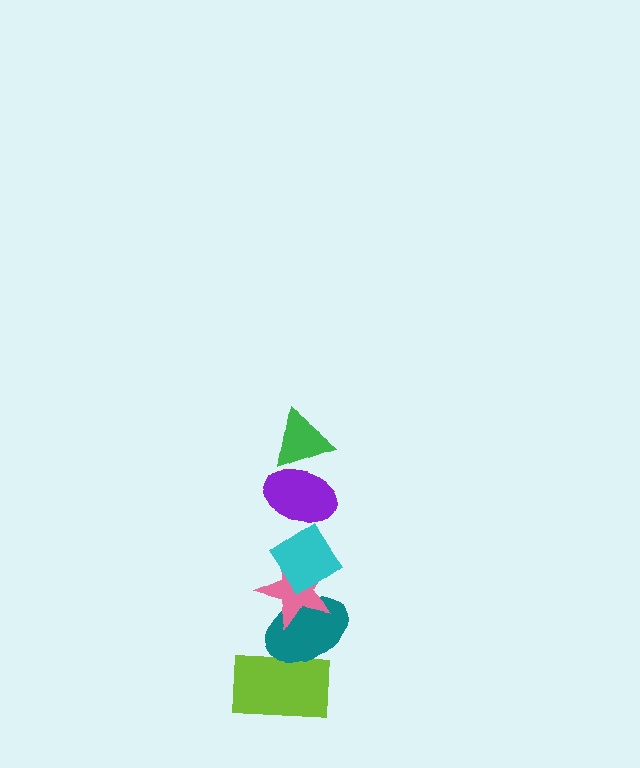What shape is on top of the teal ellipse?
The pink star is on top of the teal ellipse.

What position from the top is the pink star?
The pink star is 4th from the top.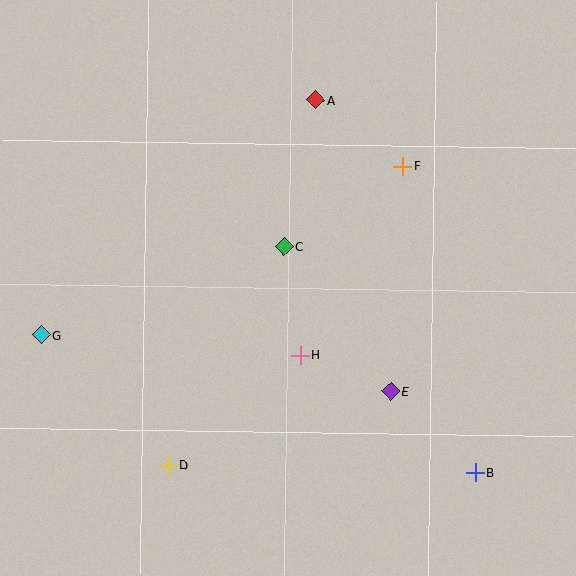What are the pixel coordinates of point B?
Point B is at (476, 473).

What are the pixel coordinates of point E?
Point E is at (391, 391).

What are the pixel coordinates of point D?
Point D is at (169, 466).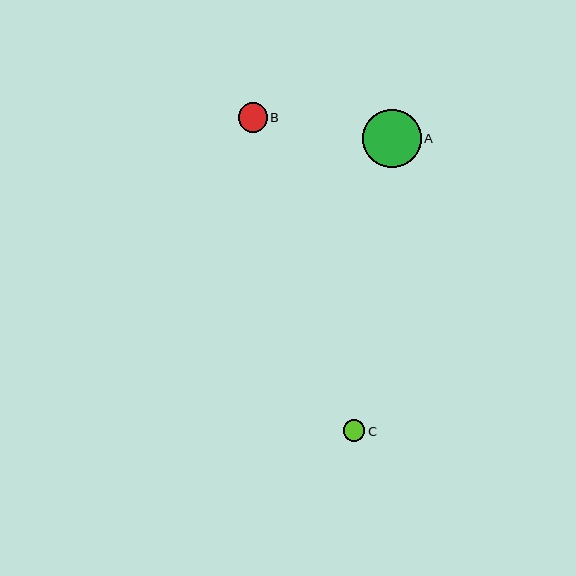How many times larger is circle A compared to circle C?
Circle A is approximately 2.7 times the size of circle C.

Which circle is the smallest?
Circle C is the smallest with a size of approximately 22 pixels.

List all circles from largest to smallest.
From largest to smallest: A, B, C.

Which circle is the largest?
Circle A is the largest with a size of approximately 59 pixels.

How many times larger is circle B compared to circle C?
Circle B is approximately 1.4 times the size of circle C.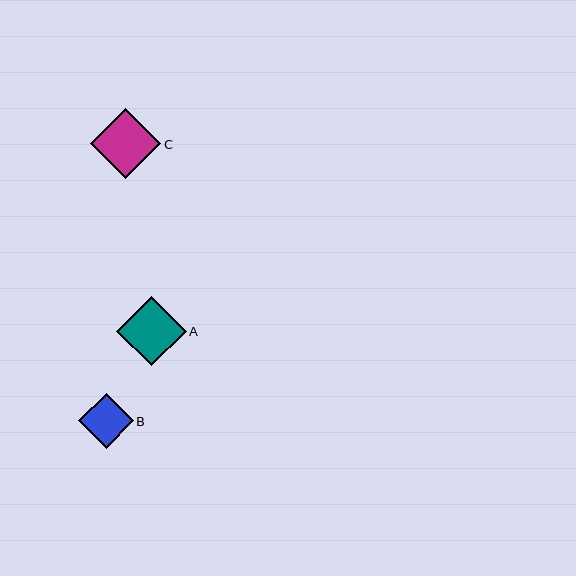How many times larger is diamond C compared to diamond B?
Diamond C is approximately 1.3 times the size of diamond B.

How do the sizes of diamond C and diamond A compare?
Diamond C and diamond A are approximately the same size.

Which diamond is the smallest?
Diamond B is the smallest with a size of approximately 54 pixels.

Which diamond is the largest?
Diamond C is the largest with a size of approximately 70 pixels.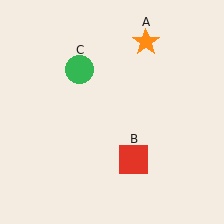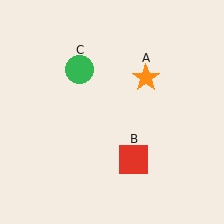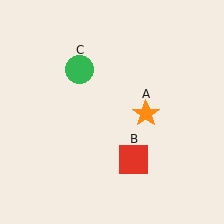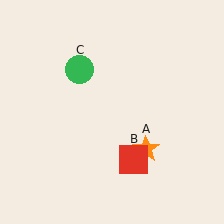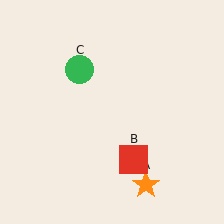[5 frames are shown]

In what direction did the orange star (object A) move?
The orange star (object A) moved down.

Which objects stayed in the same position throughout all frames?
Red square (object B) and green circle (object C) remained stationary.